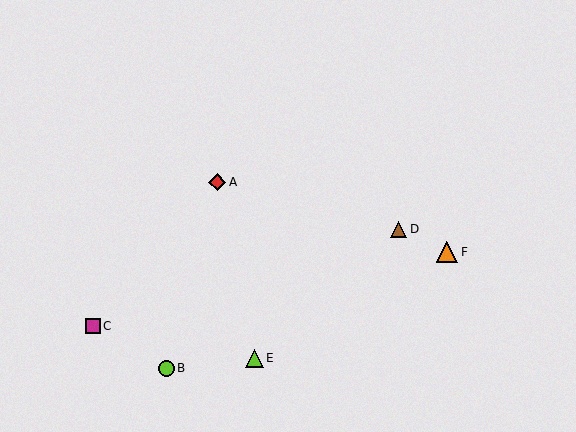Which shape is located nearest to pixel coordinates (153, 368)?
The lime circle (labeled B) at (166, 368) is nearest to that location.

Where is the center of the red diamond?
The center of the red diamond is at (217, 182).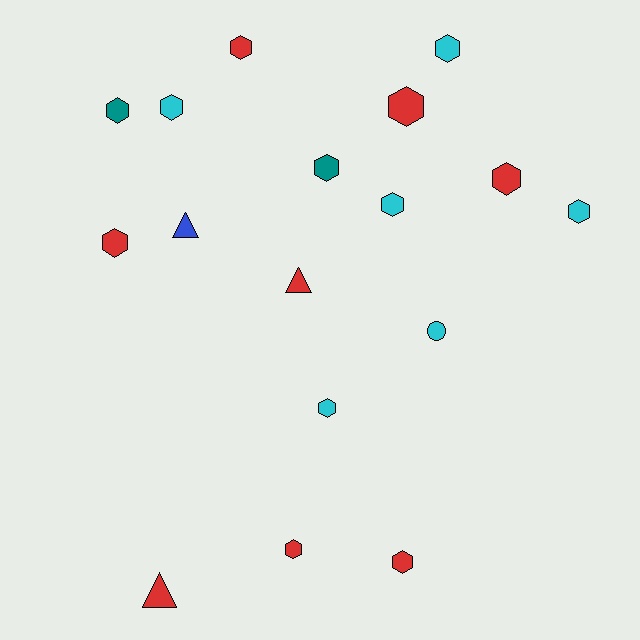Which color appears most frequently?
Red, with 8 objects.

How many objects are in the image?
There are 17 objects.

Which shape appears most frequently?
Hexagon, with 13 objects.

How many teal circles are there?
There are no teal circles.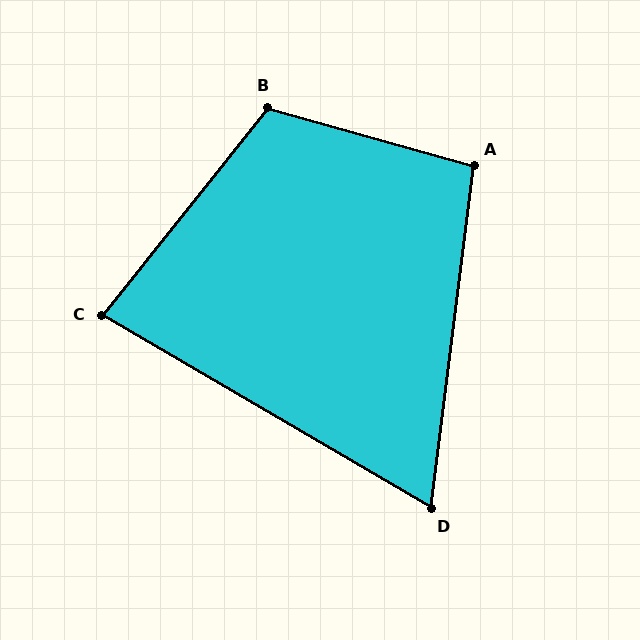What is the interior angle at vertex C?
Approximately 82 degrees (acute).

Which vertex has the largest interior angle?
B, at approximately 113 degrees.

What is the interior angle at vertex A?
Approximately 98 degrees (obtuse).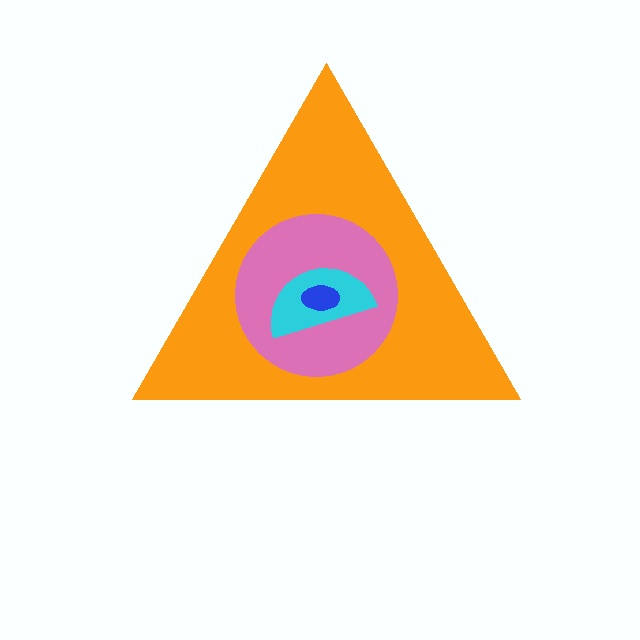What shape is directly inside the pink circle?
The cyan semicircle.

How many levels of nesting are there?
4.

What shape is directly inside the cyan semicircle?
The blue ellipse.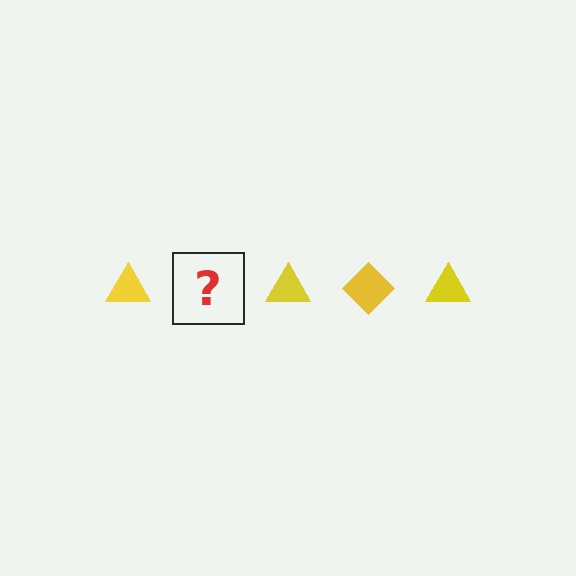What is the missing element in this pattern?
The missing element is a yellow diamond.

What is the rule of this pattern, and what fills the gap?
The rule is that the pattern cycles through triangle, diamond shapes in yellow. The gap should be filled with a yellow diamond.